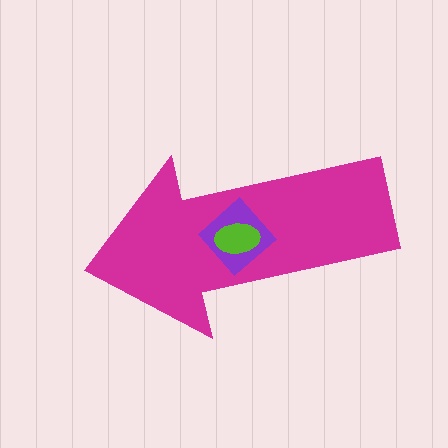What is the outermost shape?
The magenta arrow.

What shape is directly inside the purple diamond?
The lime ellipse.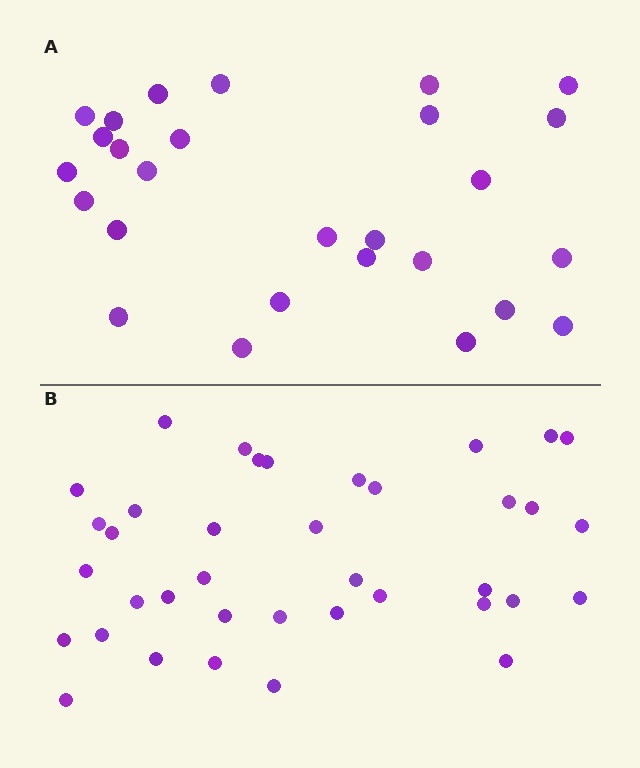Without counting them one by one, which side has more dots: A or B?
Region B (the bottom region) has more dots.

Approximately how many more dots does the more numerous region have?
Region B has roughly 12 or so more dots than region A.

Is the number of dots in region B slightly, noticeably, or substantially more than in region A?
Region B has noticeably more, but not dramatically so. The ratio is roughly 1.4 to 1.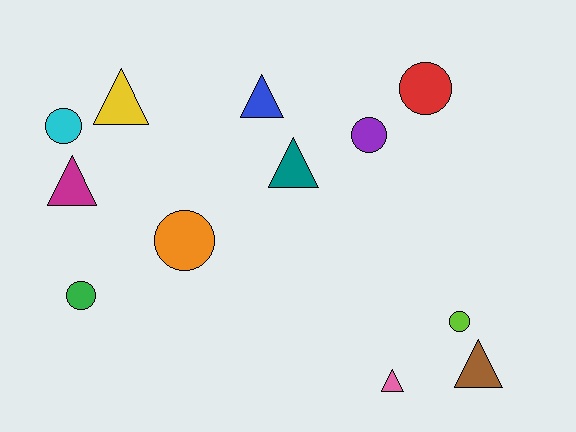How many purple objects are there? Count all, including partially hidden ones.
There is 1 purple object.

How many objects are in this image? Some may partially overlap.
There are 12 objects.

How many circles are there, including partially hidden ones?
There are 6 circles.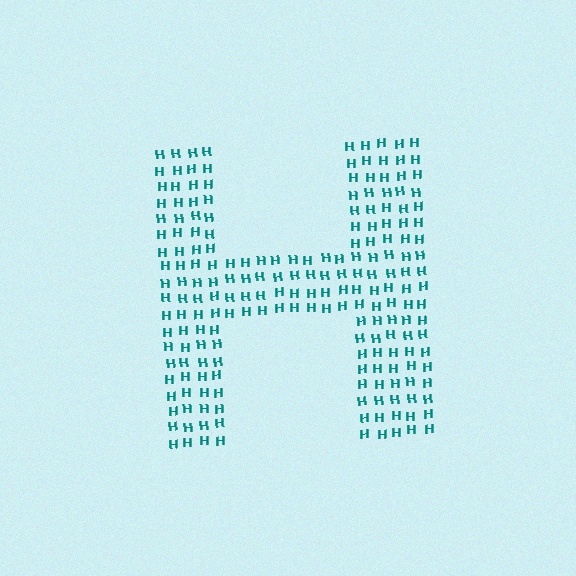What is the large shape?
The large shape is the letter H.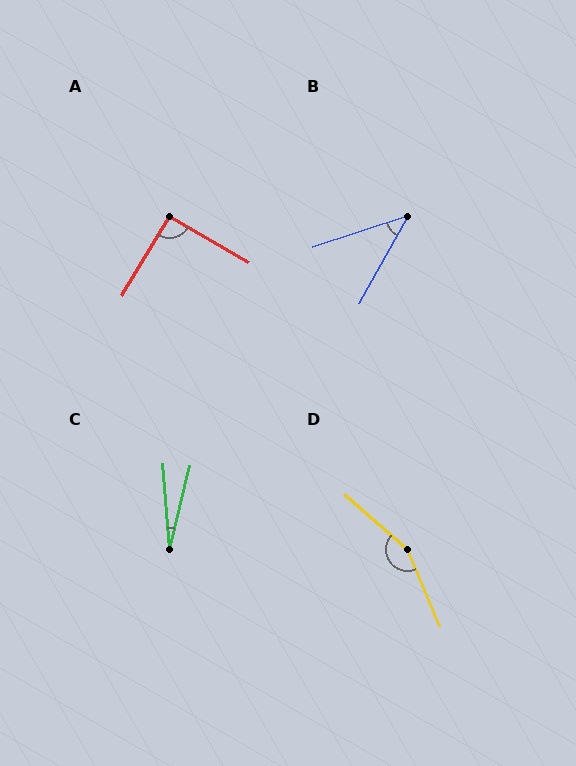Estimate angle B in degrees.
Approximately 43 degrees.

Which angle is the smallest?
C, at approximately 18 degrees.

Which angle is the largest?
D, at approximately 154 degrees.